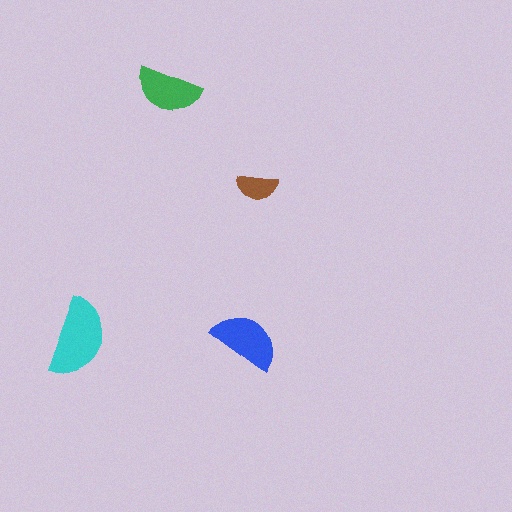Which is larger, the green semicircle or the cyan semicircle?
The cyan one.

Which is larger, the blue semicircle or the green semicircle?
The blue one.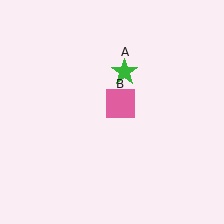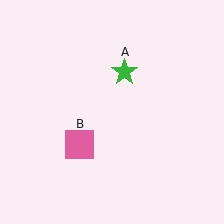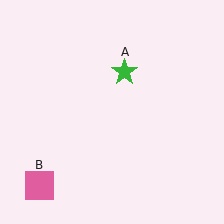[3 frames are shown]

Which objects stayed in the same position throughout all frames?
Green star (object A) remained stationary.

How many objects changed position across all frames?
1 object changed position: pink square (object B).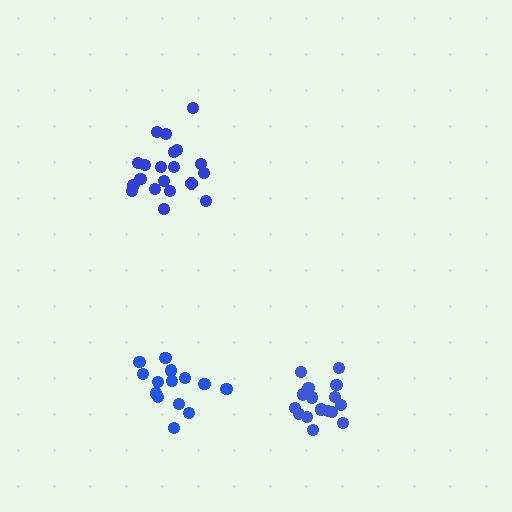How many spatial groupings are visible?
There are 3 spatial groupings.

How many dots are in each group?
Group 1: 14 dots, Group 2: 16 dots, Group 3: 20 dots (50 total).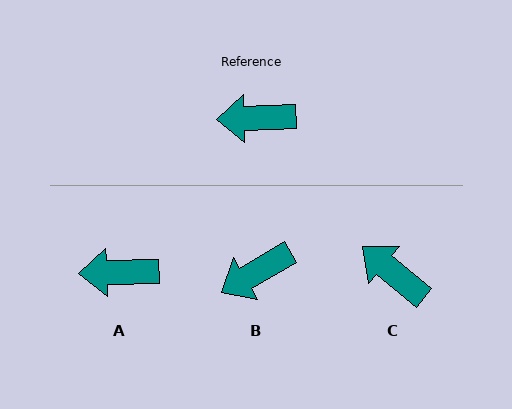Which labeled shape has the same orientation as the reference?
A.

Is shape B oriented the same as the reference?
No, it is off by about 29 degrees.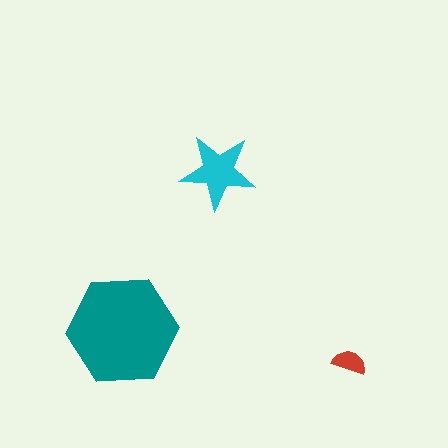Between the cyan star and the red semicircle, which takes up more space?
The cyan star.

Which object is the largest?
The teal hexagon.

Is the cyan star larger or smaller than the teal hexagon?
Smaller.